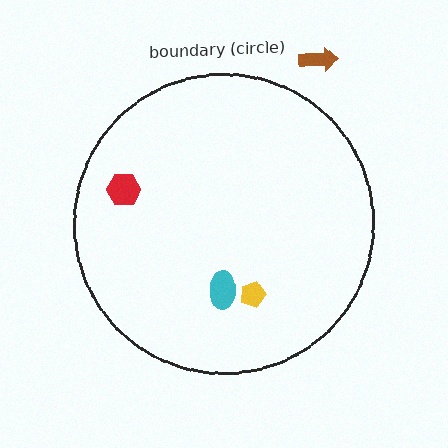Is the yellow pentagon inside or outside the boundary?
Inside.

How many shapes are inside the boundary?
3 inside, 1 outside.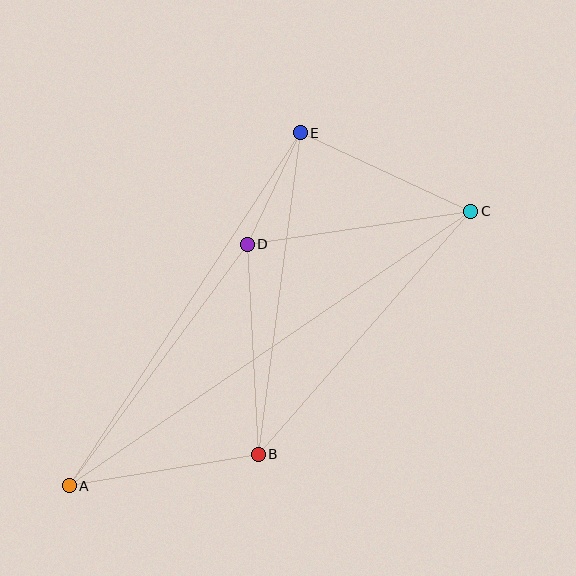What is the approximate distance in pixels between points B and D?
The distance between B and D is approximately 210 pixels.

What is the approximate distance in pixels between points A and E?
The distance between A and E is approximately 422 pixels.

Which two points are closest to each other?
Points D and E are closest to each other.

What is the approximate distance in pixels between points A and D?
The distance between A and D is approximately 300 pixels.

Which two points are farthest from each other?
Points A and C are farthest from each other.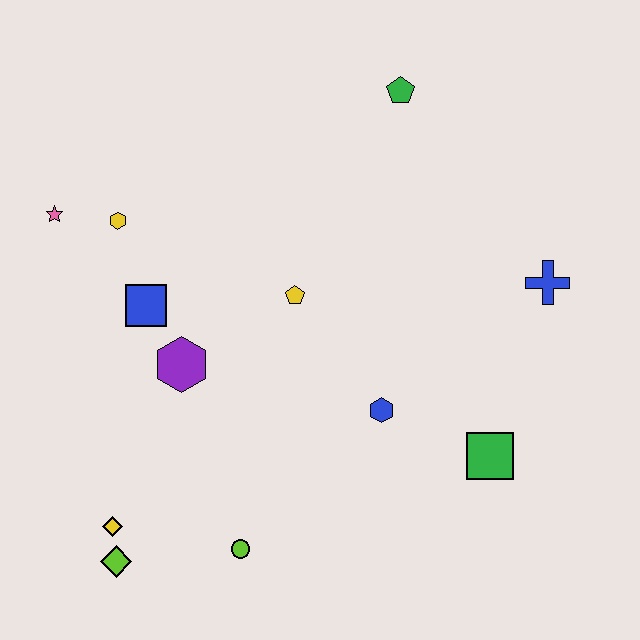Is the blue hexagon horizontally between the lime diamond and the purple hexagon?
No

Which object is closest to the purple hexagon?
The blue square is closest to the purple hexagon.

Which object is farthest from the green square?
The pink star is farthest from the green square.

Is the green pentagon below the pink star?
No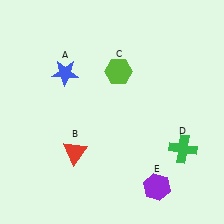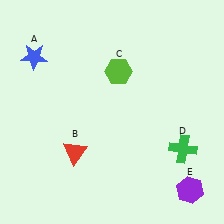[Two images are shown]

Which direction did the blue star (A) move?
The blue star (A) moved left.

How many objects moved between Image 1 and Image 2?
2 objects moved between the two images.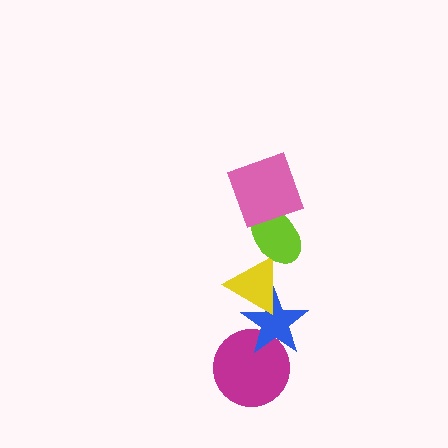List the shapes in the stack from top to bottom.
From top to bottom: the pink square, the lime ellipse, the yellow triangle, the blue star, the magenta circle.